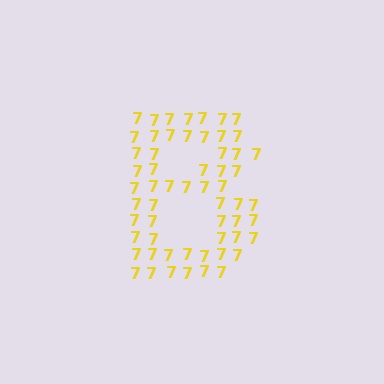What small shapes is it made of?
It is made of small digit 7's.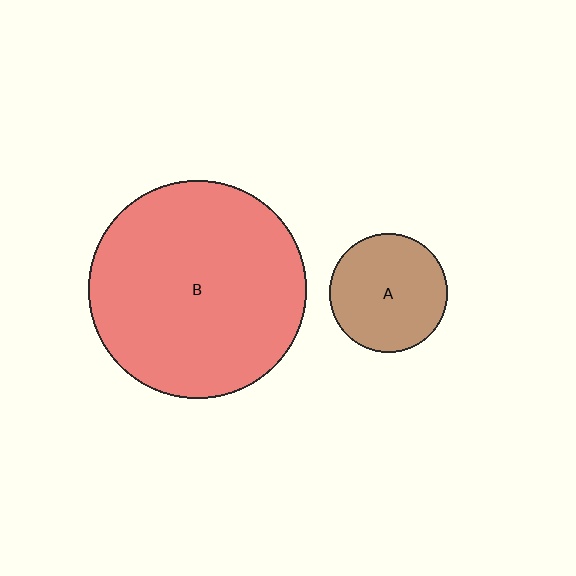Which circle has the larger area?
Circle B (red).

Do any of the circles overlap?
No, none of the circles overlap.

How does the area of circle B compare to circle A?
Approximately 3.4 times.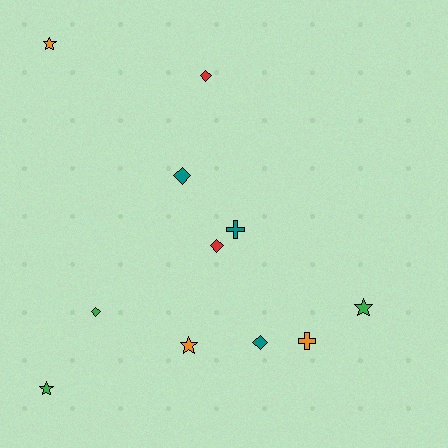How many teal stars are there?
There are no teal stars.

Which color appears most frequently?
Teal, with 3 objects.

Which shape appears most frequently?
Diamond, with 5 objects.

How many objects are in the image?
There are 11 objects.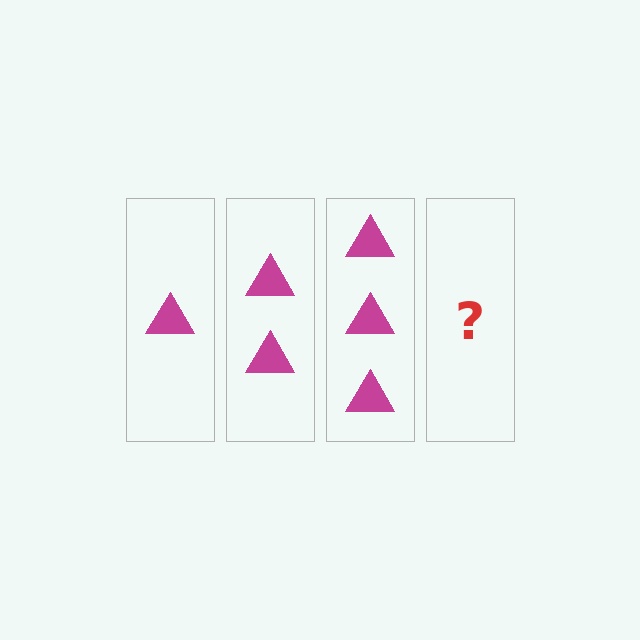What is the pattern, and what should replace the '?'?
The pattern is that each step adds one more triangle. The '?' should be 4 triangles.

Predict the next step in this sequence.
The next step is 4 triangles.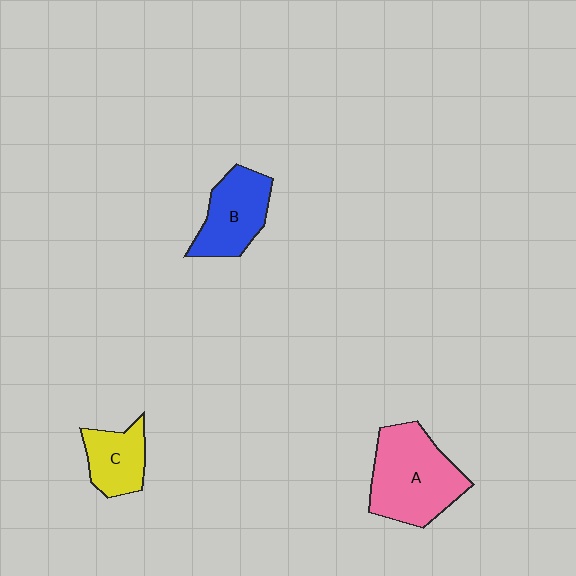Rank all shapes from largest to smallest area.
From largest to smallest: A (pink), B (blue), C (yellow).